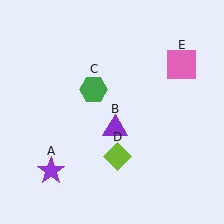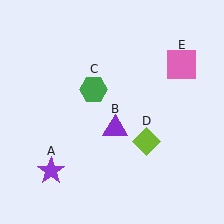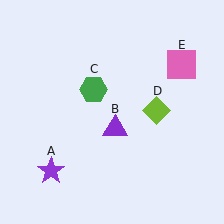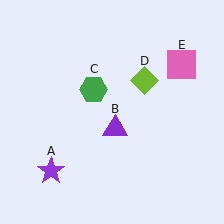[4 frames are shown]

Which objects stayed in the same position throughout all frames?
Purple star (object A) and purple triangle (object B) and green hexagon (object C) and pink square (object E) remained stationary.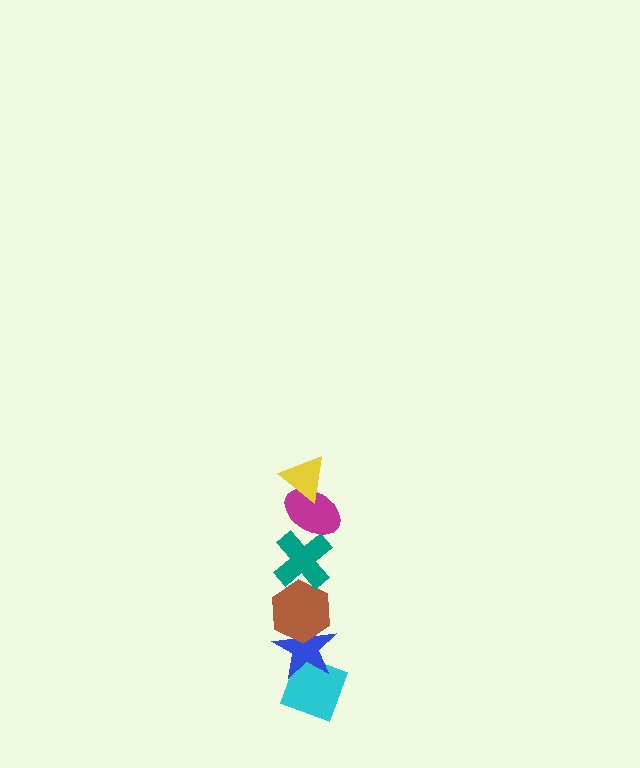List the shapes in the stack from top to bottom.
From top to bottom: the yellow triangle, the magenta ellipse, the teal cross, the brown hexagon, the blue star, the cyan diamond.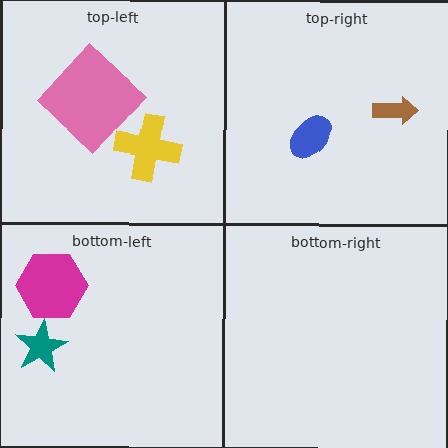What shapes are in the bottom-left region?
The magenta hexagon, the teal star.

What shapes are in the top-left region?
The yellow cross, the pink diamond.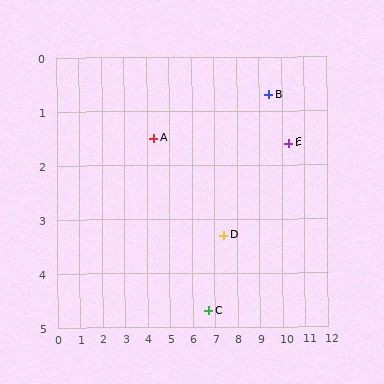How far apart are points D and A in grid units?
Points D and A are about 3.6 grid units apart.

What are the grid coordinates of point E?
Point E is at approximately (10.3, 1.6).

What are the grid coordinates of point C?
Point C is at approximately (6.7, 4.7).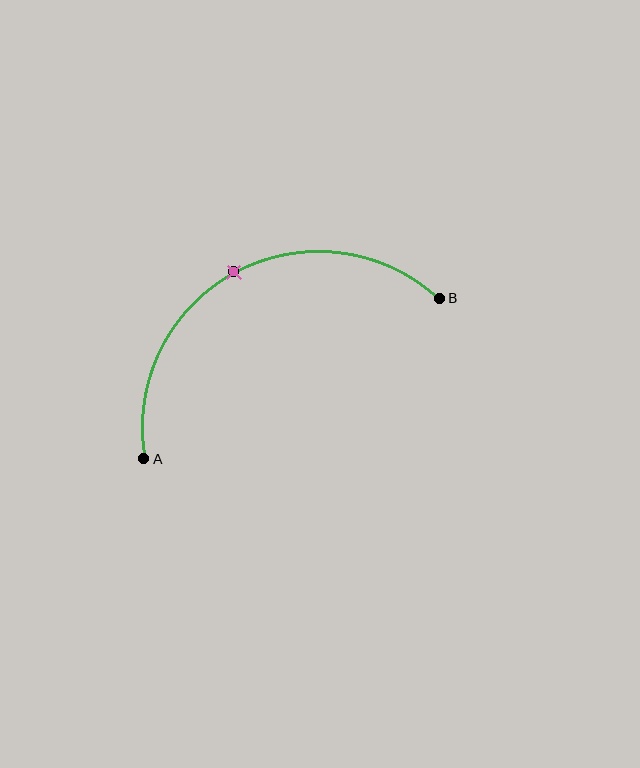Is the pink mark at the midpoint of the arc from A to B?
Yes. The pink mark lies on the arc at equal arc-length from both A and B — it is the arc midpoint.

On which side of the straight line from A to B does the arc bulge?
The arc bulges above the straight line connecting A and B.